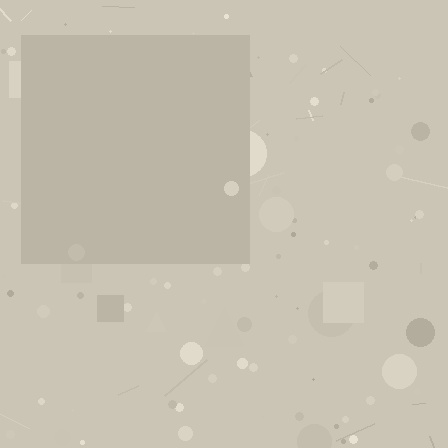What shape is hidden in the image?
A square is hidden in the image.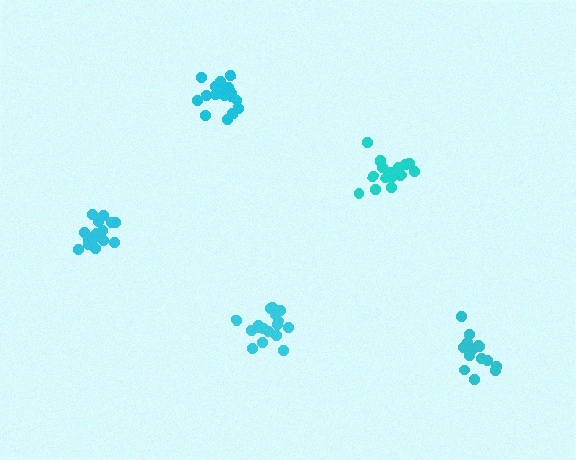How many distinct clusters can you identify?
There are 5 distinct clusters.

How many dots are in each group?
Group 1: 17 dots, Group 2: 17 dots, Group 3: 18 dots, Group 4: 15 dots, Group 5: 19 dots (86 total).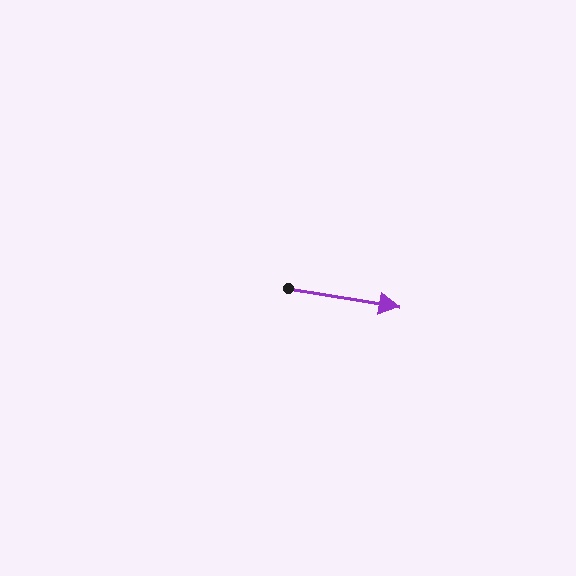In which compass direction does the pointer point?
East.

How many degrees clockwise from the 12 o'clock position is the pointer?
Approximately 100 degrees.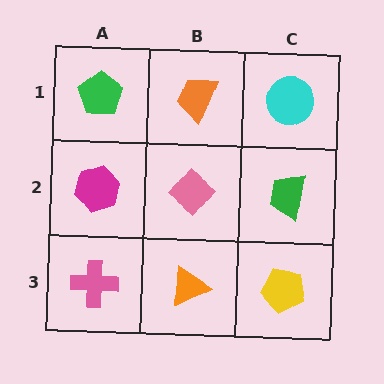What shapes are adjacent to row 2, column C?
A cyan circle (row 1, column C), a yellow pentagon (row 3, column C), a pink diamond (row 2, column B).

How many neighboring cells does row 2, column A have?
3.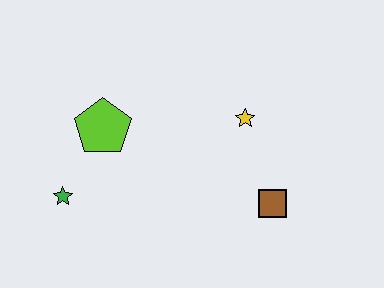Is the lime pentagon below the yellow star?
Yes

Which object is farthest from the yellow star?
The green star is farthest from the yellow star.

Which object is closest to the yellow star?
The brown square is closest to the yellow star.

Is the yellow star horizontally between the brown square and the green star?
Yes